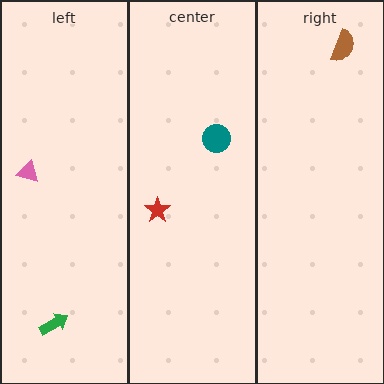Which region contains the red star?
The center region.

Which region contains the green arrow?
The left region.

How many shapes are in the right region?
1.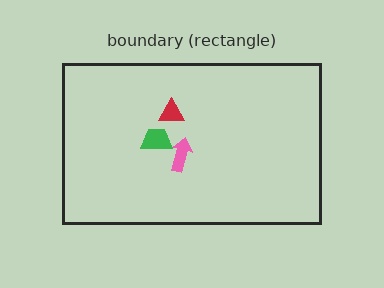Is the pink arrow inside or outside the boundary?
Inside.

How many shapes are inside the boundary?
3 inside, 0 outside.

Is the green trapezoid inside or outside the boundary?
Inside.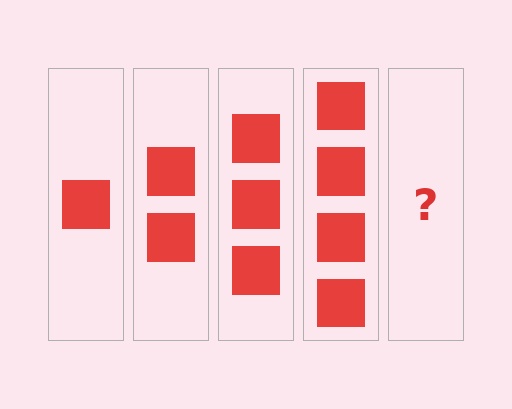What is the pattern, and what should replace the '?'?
The pattern is that each step adds one more square. The '?' should be 5 squares.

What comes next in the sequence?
The next element should be 5 squares.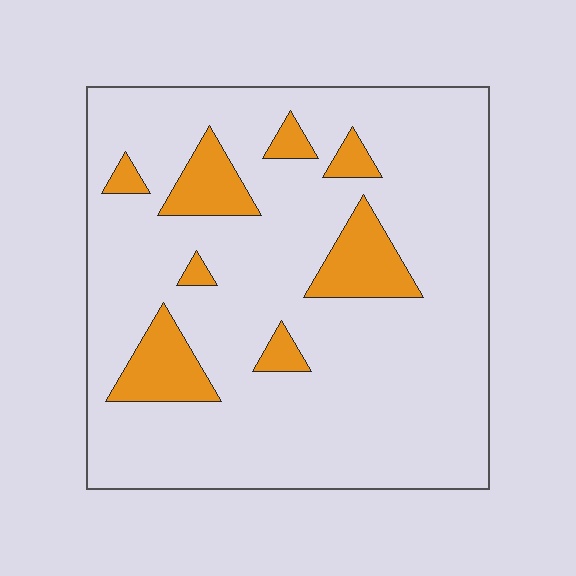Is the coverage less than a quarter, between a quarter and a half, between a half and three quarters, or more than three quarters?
Less than a quarter.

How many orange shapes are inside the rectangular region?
8.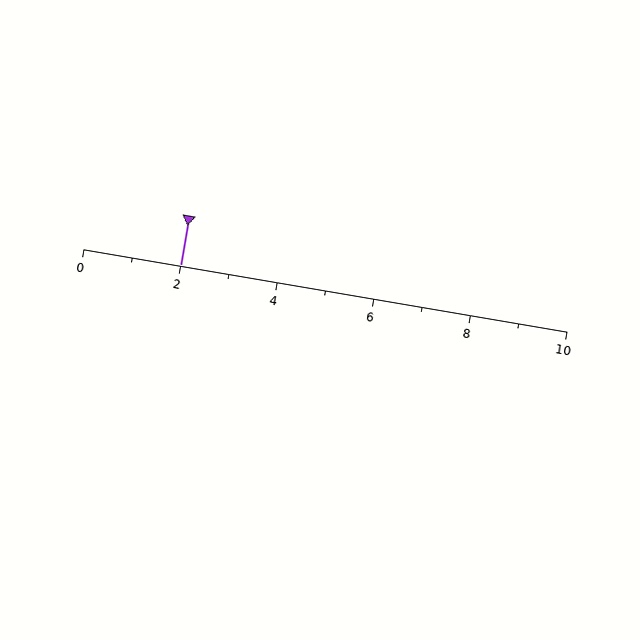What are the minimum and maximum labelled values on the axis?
The axis runs from 0 to 10.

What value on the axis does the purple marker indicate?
The marker indicates approximately 2.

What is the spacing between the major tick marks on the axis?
The major ticks are spaced 2 apart.